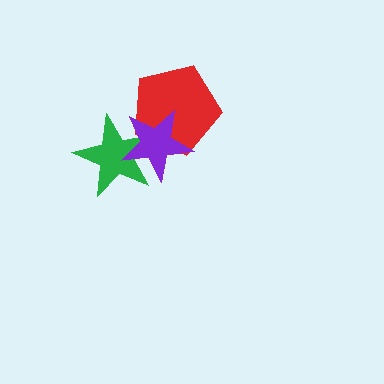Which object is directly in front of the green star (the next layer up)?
The red pentagon is directly in front of the green star.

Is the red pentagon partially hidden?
Yes, it is partially covered by another shape.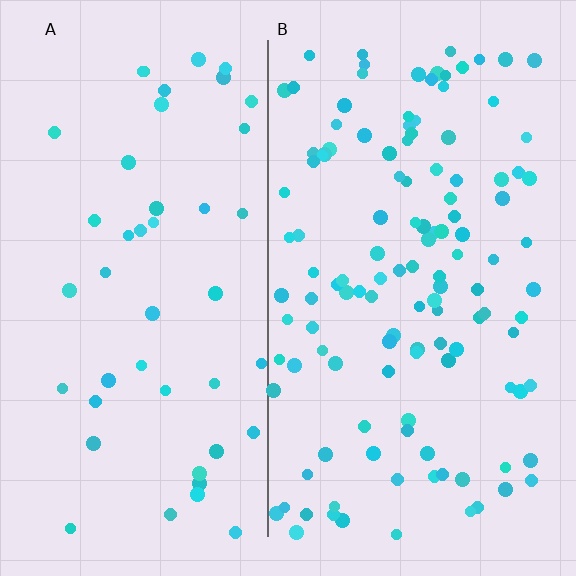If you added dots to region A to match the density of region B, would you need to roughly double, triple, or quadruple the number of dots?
Approximately triple.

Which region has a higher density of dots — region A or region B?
B (the right).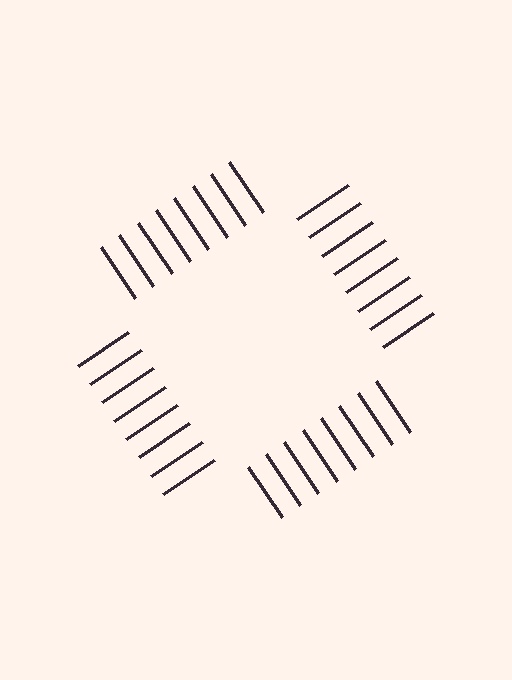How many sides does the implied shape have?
4 sides — the line-ends trace a square.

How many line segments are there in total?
32 — 8 along each of the 4 edges.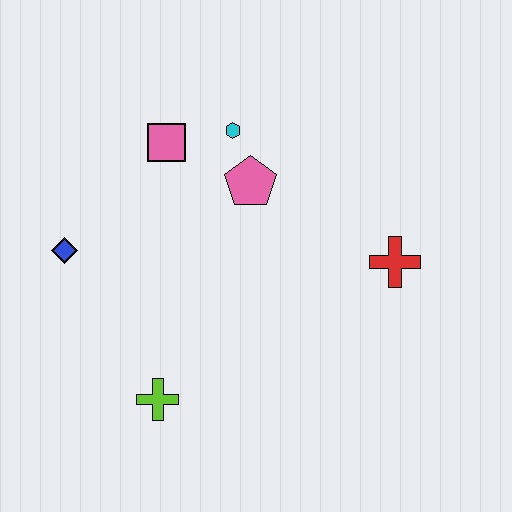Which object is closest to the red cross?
The pink pentagon is closest to the red cross.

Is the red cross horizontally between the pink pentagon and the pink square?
No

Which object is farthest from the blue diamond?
The red cross is farthest from the blue diamond.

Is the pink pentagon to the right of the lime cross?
Yes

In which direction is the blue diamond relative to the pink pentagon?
The blue diamond is to the left of the pink pentagon.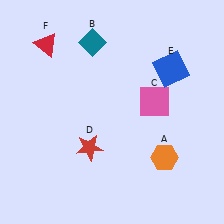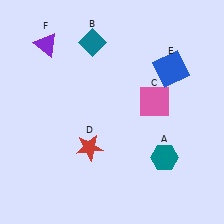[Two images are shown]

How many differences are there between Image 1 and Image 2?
There are 2 differences between the two images.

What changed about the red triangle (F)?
In Image 1, F is red. In Image 2, it changed to purple.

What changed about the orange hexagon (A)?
In Image 1, A is orange. In Image 2, it changed to teal.